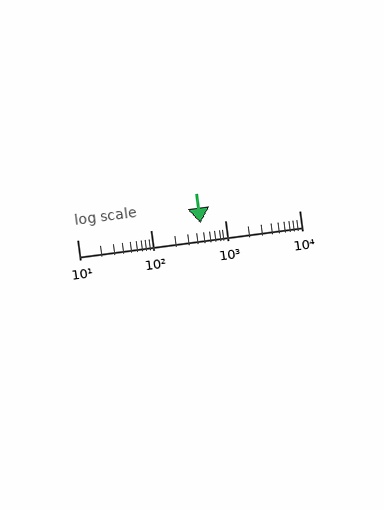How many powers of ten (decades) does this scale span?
The scale spans 3 decades, from 10 to 10000.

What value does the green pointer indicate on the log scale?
The pointer indicates approximately 470.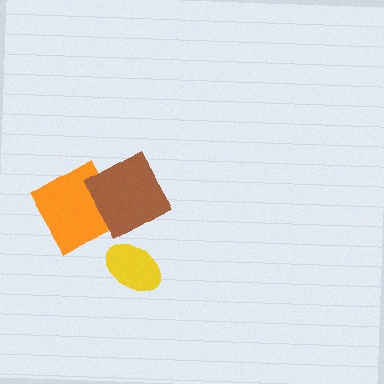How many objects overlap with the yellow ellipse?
0 objects overlap with the yellow ellipse.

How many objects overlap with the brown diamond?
1 object overlaps with the brown diamond.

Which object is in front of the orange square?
The brown diamond is in front of the orange square.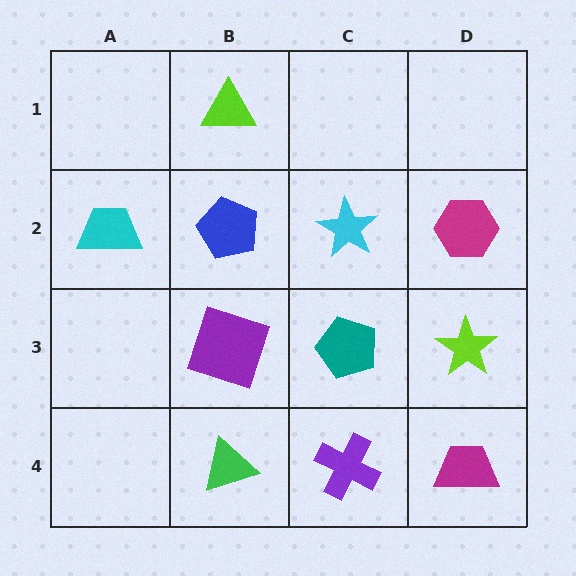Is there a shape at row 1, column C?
No, that cell is empty.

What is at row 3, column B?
A purple square.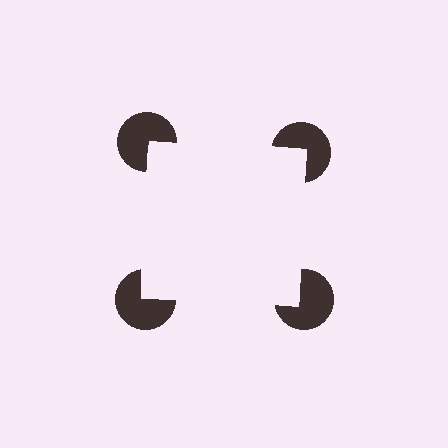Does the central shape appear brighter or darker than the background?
It typically appears slightly brighter than the background, even though no actual brightness change is drawn.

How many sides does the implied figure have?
4 sides.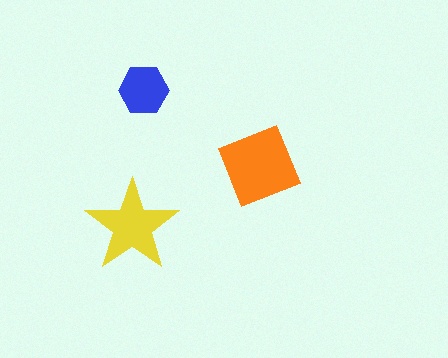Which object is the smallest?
The blue hexagon.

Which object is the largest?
The orange square.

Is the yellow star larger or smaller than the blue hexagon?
Larger.